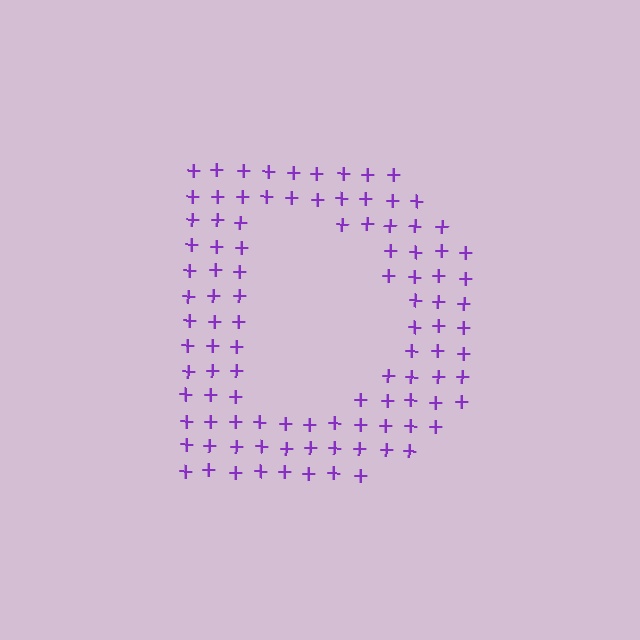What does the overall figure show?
The overall figure shows the letter D.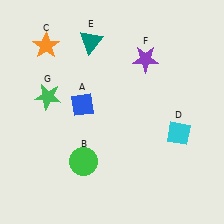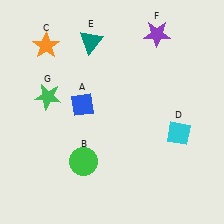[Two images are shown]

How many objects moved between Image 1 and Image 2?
1 object moved between the two images.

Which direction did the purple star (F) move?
The purple star (F) moved up.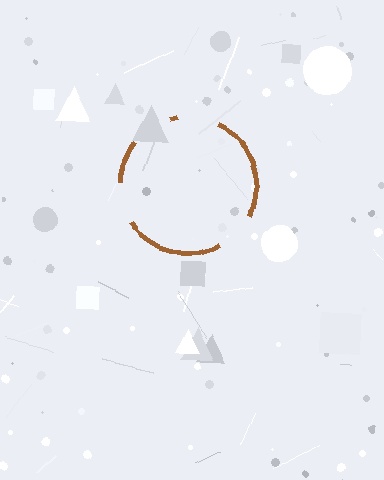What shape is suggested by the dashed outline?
The dashed outline suggests a circle.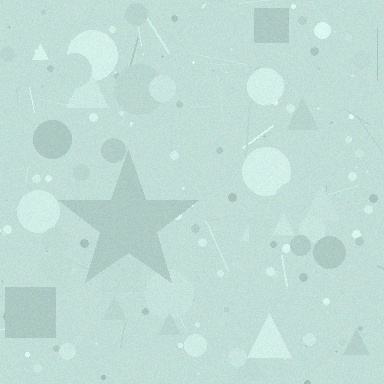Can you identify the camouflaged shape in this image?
The camouflaged shape is a star.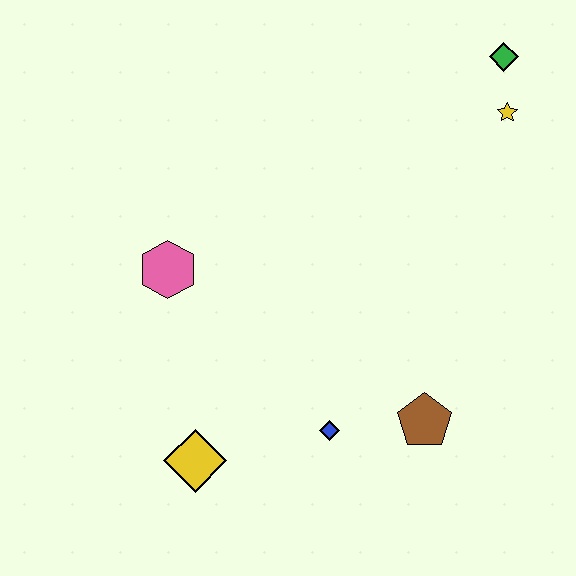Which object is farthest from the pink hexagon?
The green diamond is farthest from the pink hexagon.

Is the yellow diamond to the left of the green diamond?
Yes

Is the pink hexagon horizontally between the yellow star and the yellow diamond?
No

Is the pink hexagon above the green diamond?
No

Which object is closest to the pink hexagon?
The yellow diamond is closest to the pink hexagon.